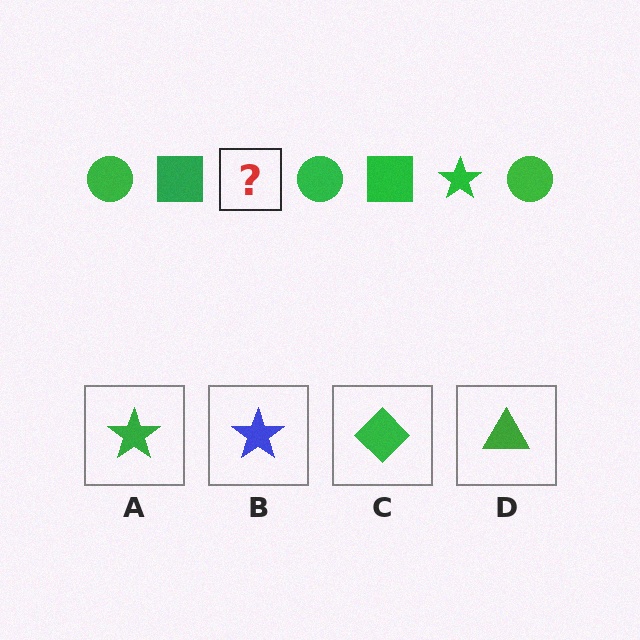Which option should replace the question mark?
Option A.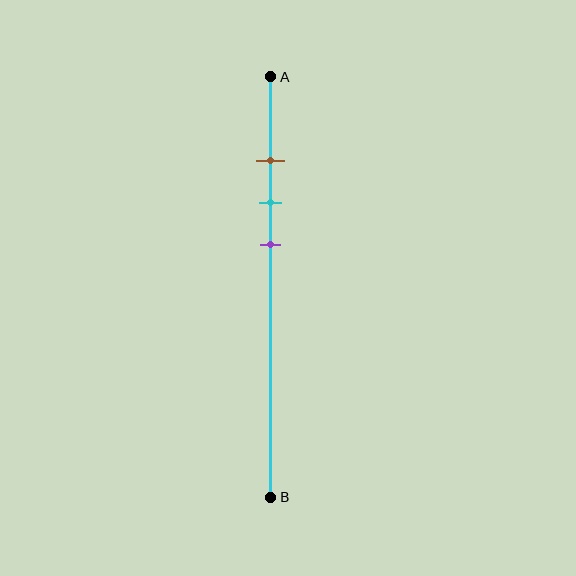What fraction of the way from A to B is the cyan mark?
The cyan mark is approximately 30% (0.3) of the way from A to B.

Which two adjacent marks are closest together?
The brown and cyan marks are the closest adjacent pair.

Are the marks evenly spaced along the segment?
Yes, the marks are approximately evenly spaced.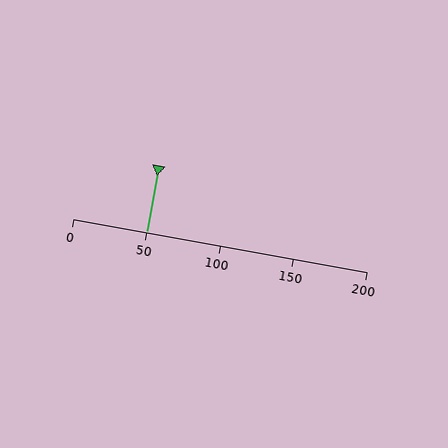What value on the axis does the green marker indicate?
The marker indicates approximately 50.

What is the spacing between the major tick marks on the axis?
The major ticks are spaced 50 apart.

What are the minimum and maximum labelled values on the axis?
The axis runs from 0 to 200.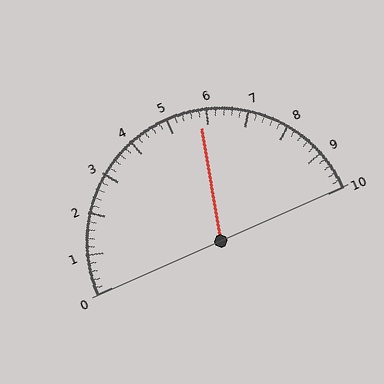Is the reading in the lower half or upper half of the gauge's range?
The reading is in the upper half of the range (0 to 10).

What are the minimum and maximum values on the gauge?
The gauge ranges from 0 to 10.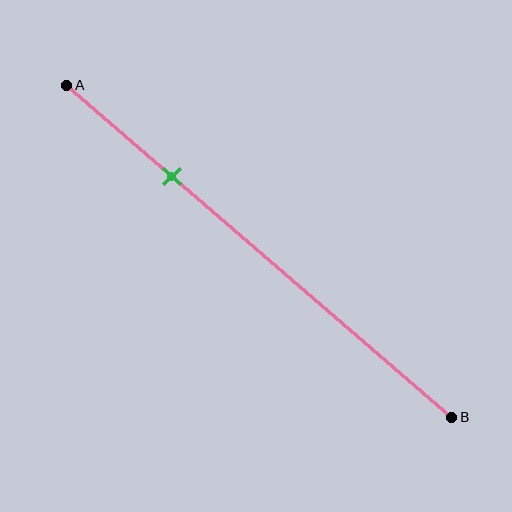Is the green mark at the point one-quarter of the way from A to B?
Yes, the mark is approximately at the one-quarter point.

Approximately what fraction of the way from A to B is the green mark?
The green mark is approximately 25% of the way from A to B.